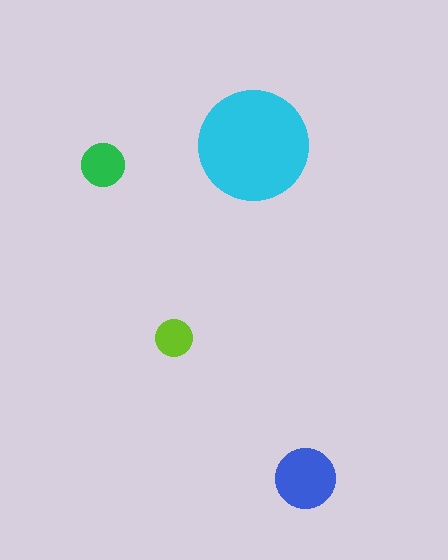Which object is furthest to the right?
The blue circle is rightmost.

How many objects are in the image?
There are 4 objects in the image.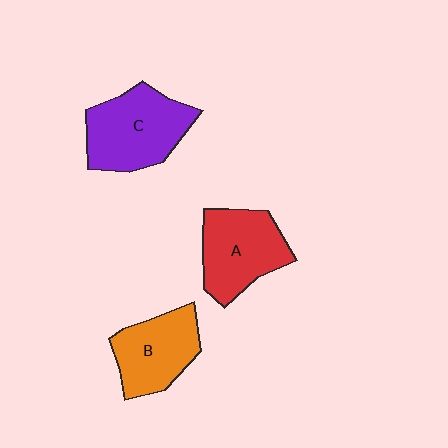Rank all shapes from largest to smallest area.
From largest to smallest: C (purple), A (red), B (orange).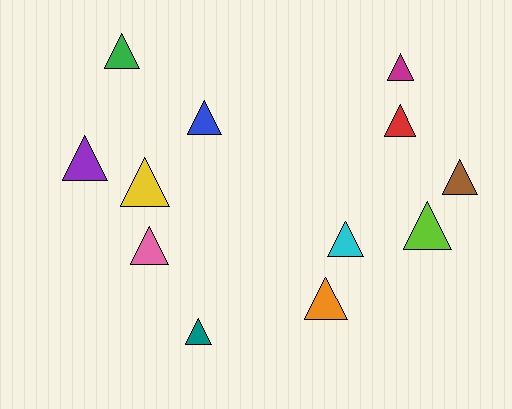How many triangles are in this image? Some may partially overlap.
There are 12 triangles.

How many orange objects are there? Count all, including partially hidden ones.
There is 1 orange object.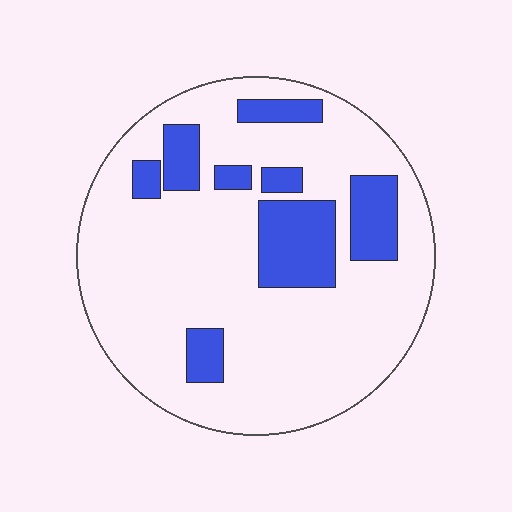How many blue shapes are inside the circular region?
8.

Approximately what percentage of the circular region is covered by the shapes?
Approximately 20%.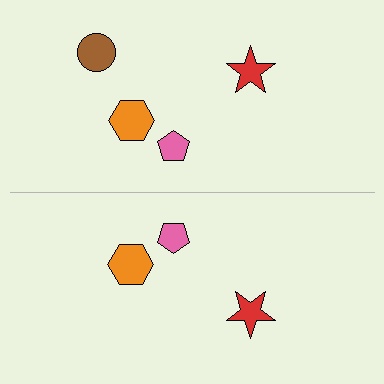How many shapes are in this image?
There are 7 shapes in this image.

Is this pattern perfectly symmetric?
No, the pattern is not perfectly symmetric. A brown circle is missing from the bottom side.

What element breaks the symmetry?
A brown circle is missing from the bottom side.